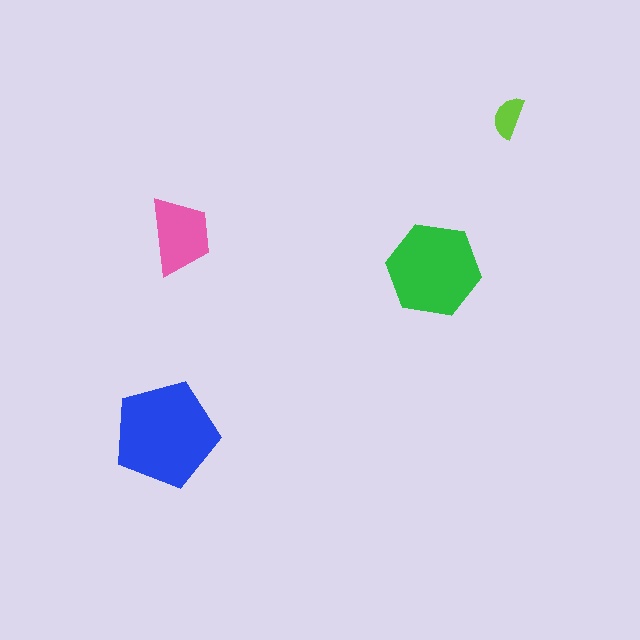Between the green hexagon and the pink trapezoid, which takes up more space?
The green hexagon.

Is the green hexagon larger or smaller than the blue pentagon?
Smaller.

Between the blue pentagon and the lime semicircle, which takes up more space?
The blue pentagon.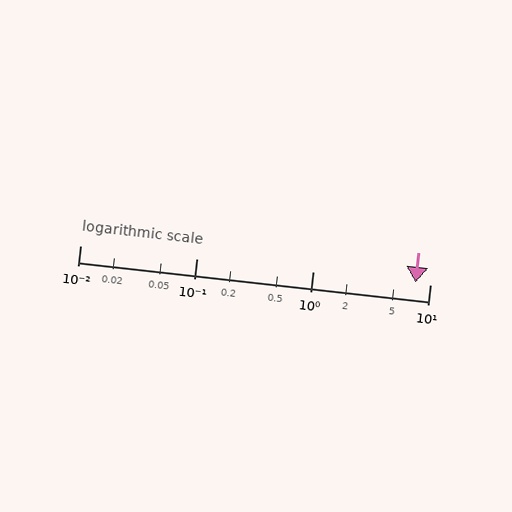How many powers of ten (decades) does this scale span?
The scale spans 3 decades, from 0.01 to 10.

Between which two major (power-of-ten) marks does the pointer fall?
The pointer is between 1 and 10.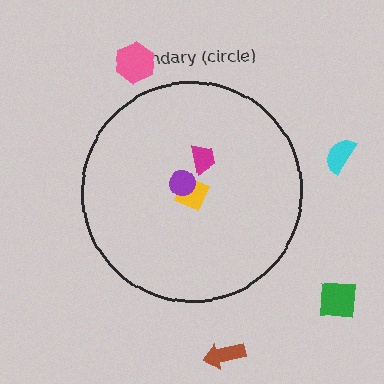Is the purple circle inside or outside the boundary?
Inside.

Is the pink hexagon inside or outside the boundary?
Outside.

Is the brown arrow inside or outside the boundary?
Outside.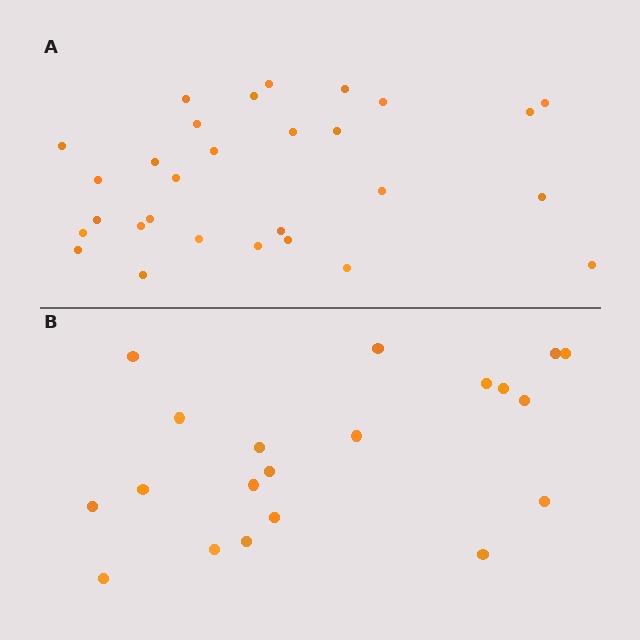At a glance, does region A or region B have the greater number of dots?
Region A (the top region) has more dots.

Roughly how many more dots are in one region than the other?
Region A has roughly 8 or so more dots than region B.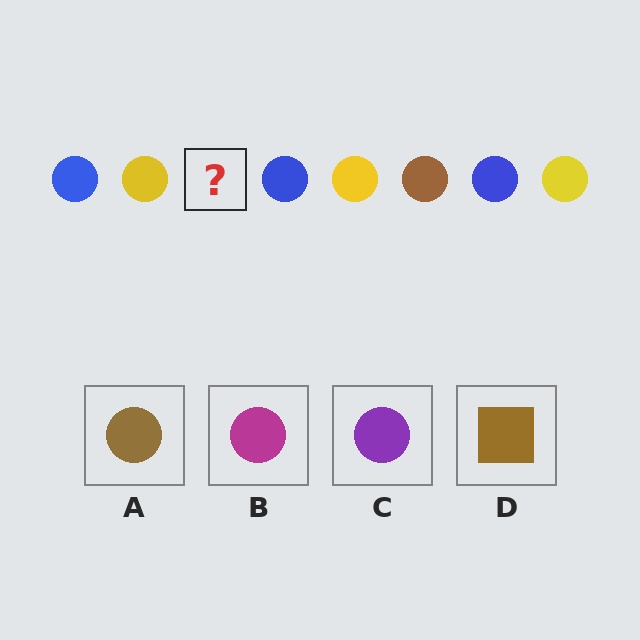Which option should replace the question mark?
Option A.